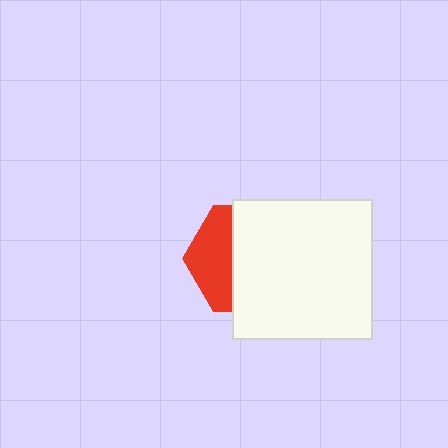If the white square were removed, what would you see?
You would see the complete red hexagon.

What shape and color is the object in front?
The object in front is a white square.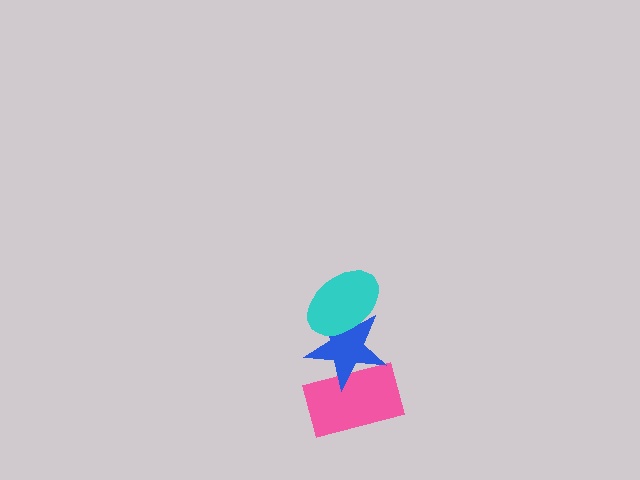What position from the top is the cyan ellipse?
The cyan ellipse is 1st from the top.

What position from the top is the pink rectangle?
The pink rectangle is 3rd from the top.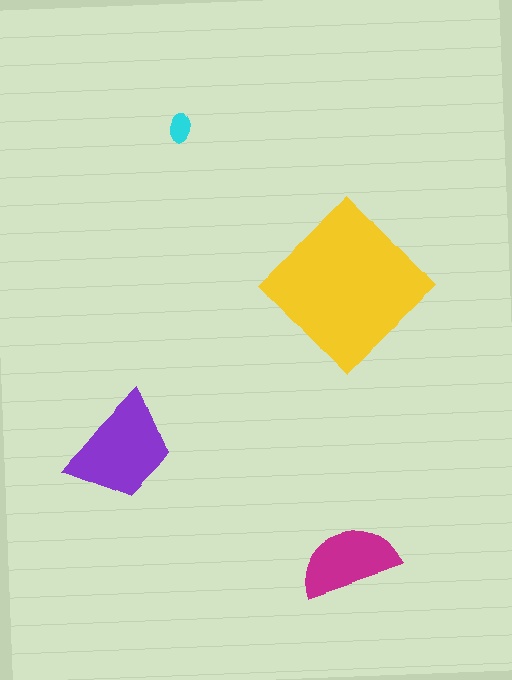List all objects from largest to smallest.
The yellow diamond, the purple trapezoid, the magenta semicircle, the cyan ellipse.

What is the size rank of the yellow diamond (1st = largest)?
1st.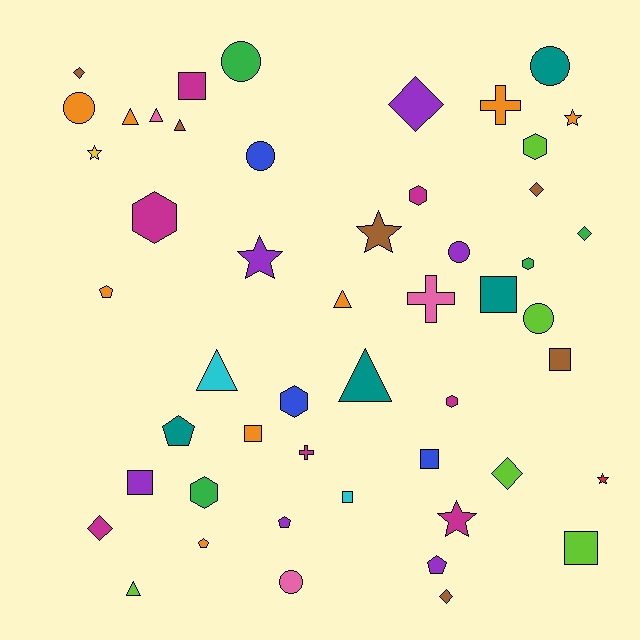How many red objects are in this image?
There is 1 red object.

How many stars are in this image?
There are 6 stars.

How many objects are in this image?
There are 50 objects.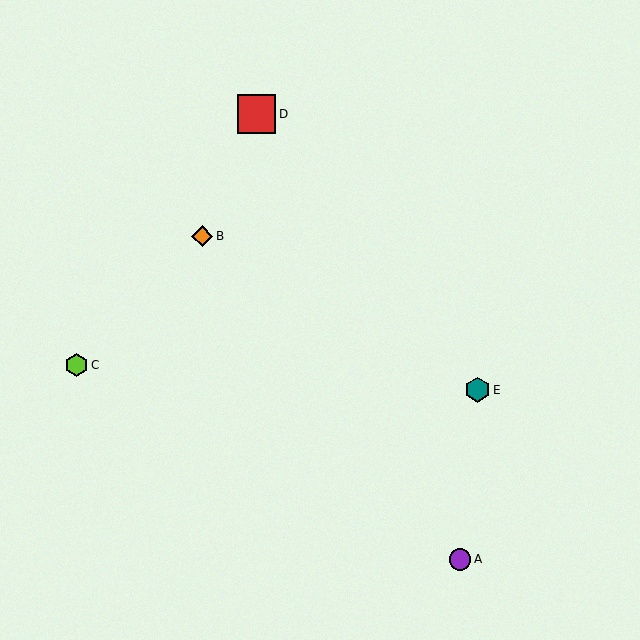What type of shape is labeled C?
Shape C is a lime hexagon.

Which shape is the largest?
The red square (labeled D) is the largest.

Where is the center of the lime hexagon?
The center of the lime hexagon is at (77, 365).